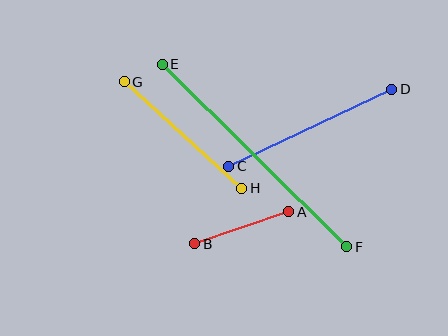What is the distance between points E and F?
The distance is approximately 260 pixels.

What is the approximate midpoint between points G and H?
The midpoint is at approximately (183, 135) pixels.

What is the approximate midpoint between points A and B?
The midpoint is at approximately (242, 228) pixels.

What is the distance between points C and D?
The distance is approximately 180 pixels.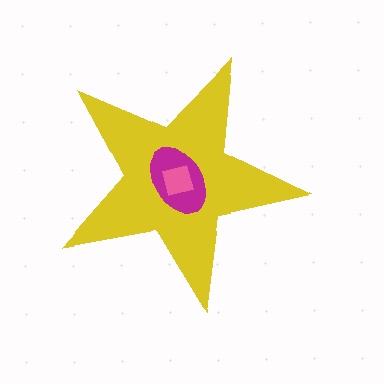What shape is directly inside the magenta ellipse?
The pink square.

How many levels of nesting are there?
3.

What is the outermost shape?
The yellow star.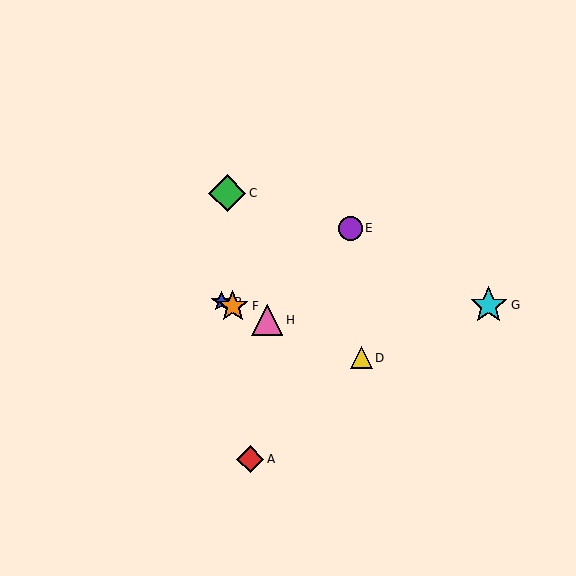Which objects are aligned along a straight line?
Objects B, D, F, H are aligned along a straight line.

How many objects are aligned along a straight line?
4 objects (B, D, F, H) are aligned along a straight line.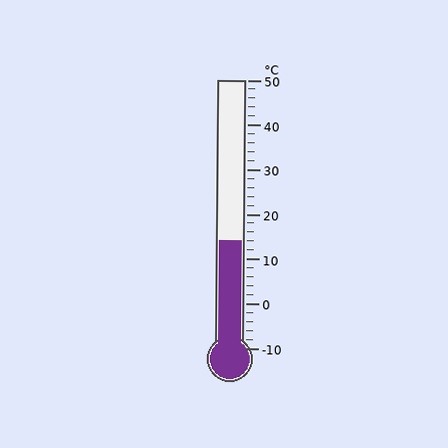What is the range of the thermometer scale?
The thermometer scale ranges from -10°C to 50°C.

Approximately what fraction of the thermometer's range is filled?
The thermometer is filled to approximately 40% of its range.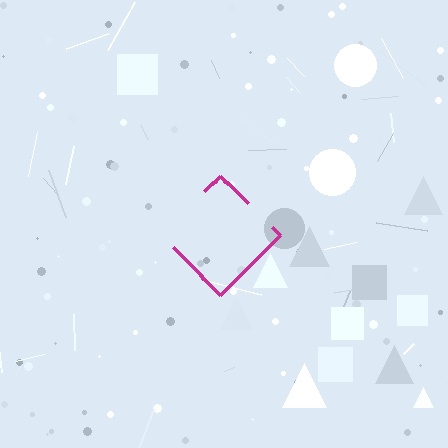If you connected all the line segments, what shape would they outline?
They would outline a diamond.